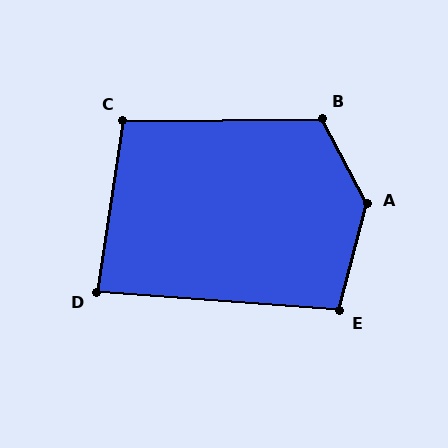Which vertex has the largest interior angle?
A, at approximately 138 degrees.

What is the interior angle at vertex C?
Approximately 99 degrees (obtuse).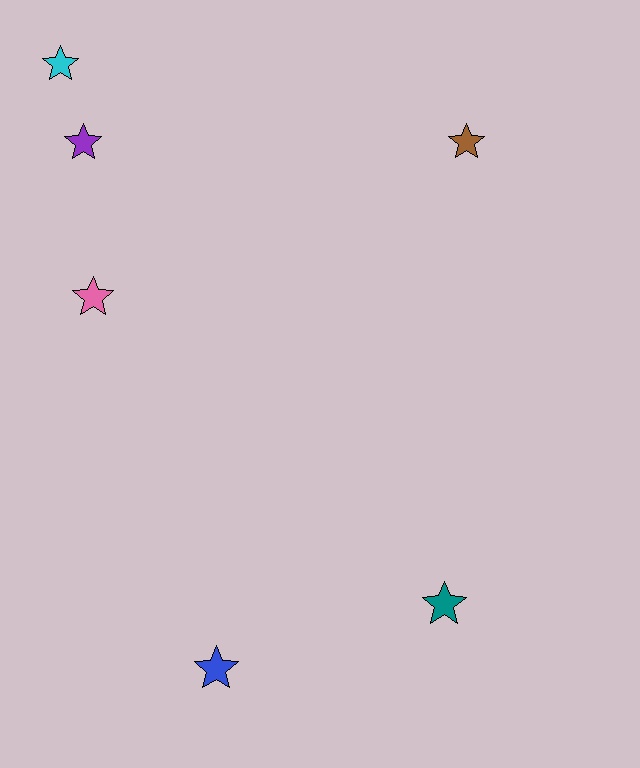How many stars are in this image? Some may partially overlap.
There are 6 stars.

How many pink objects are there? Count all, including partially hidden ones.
There is 1 pink object.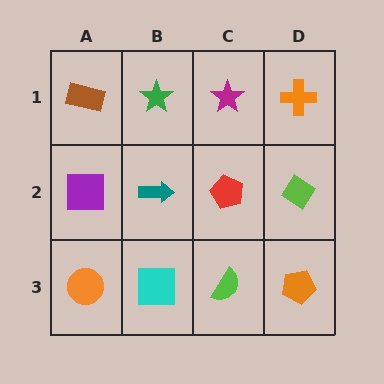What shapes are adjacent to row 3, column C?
A red pentagon (row 2, column C), a cyan square (row 3, column B), an orange pentagon (row 3, column D).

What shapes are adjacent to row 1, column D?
A lime diamond (row 2, column D), a magenta star (row 1, column C).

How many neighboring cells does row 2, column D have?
3.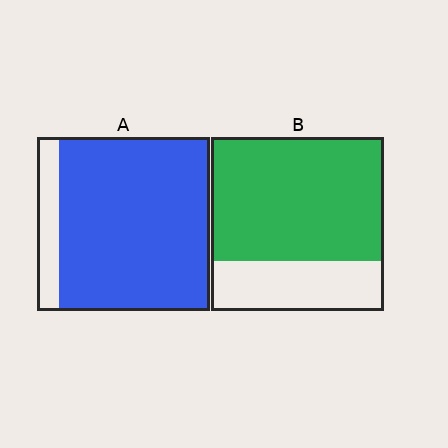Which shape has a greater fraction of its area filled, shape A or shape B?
Shape A.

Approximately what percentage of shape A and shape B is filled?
A is approximately 85% and B is approximately 70%.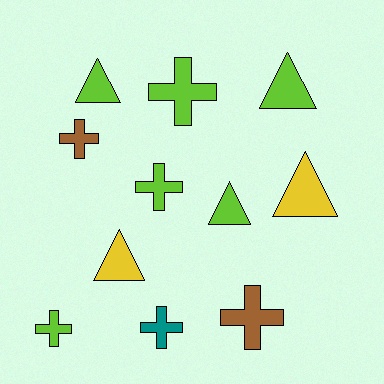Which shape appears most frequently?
Cross, with 6 objects.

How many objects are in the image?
There are 11 objects.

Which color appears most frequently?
Lime, with 6 objects.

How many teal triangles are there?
There are no teal triangles.